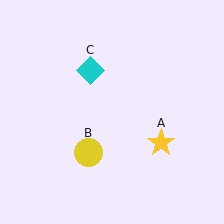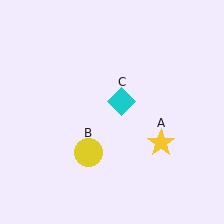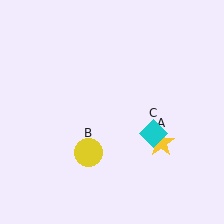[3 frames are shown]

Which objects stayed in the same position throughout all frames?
Yellow star (object A) and yellow circle (object B) remained stationary.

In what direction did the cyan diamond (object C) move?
The cyan diamond (object C) moved down and to the right.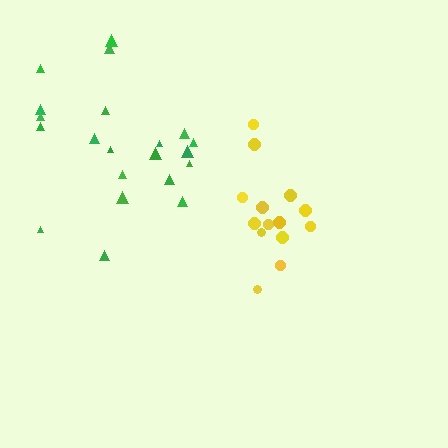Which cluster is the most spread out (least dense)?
Green.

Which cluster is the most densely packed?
Yellow.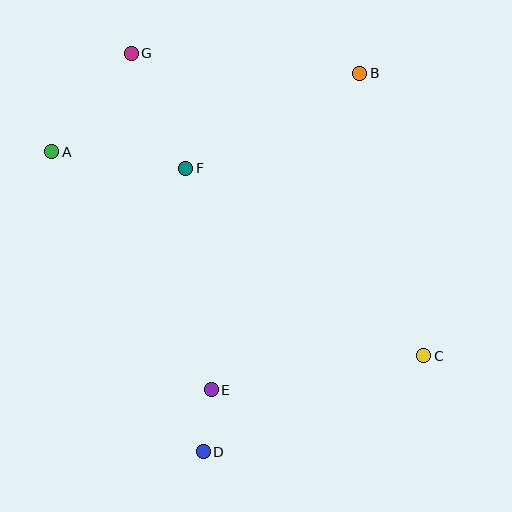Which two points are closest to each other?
Points D and E are closest to each other.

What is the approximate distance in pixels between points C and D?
The distance between C and D is approximately 240 pixels.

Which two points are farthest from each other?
Points A and C are farthest from each other.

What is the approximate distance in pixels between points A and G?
The distance between A and G is approximately 127 pixels.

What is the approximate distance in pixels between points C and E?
The distance between C and E is approximately 215 pixels.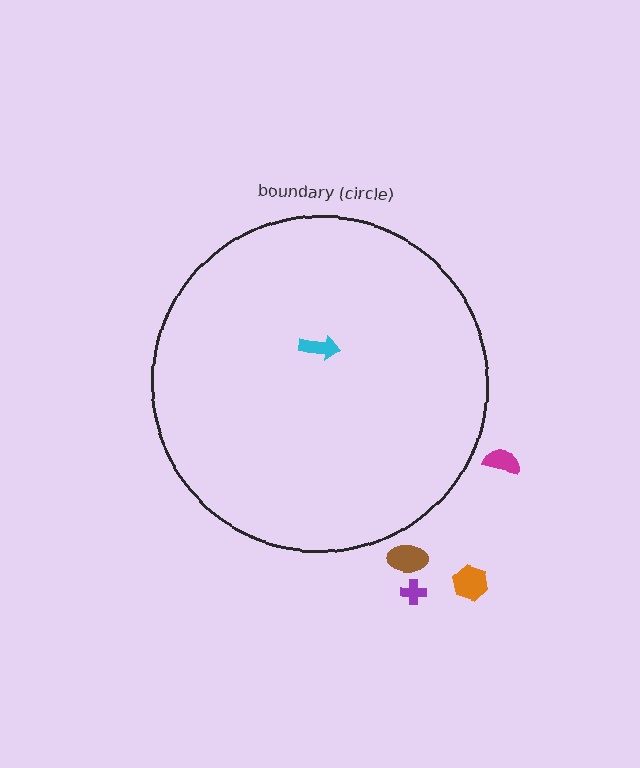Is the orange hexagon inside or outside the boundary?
Outside.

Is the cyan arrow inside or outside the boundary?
Inside.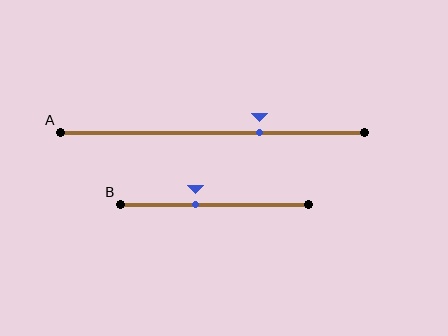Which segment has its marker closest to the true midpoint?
Segment B has its marker closest to the true midpoint.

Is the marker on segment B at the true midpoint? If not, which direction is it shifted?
No, the marker on segment B is shifted to the left by about 10% of the segment length.